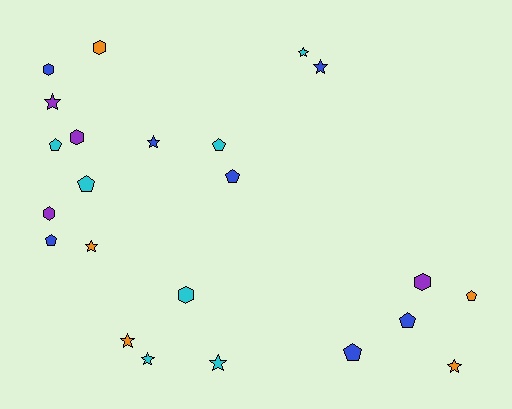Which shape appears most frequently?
Star, with 9 objects.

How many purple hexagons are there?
There are 3 purple hexagons.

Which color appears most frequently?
Cyan, with 7 objects.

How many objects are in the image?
There are 23 objects.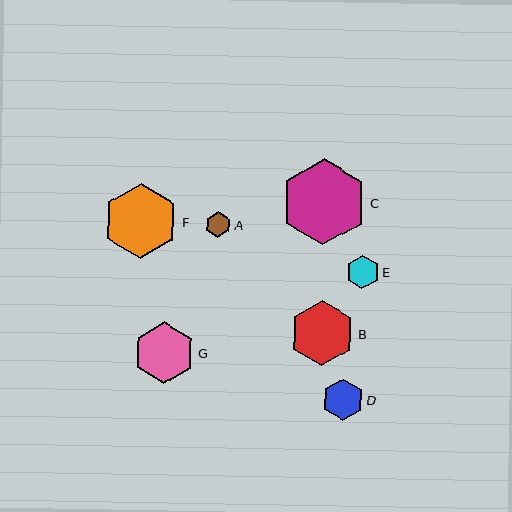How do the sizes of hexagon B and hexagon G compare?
Hexagon B and hexagon G are approximately the same size.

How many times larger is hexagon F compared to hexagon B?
Hexagon F is approximately 1.2 times the size of hexagon B.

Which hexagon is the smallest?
Hexagon A is the smallest with a size of approximately 26 pixels.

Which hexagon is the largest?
Hexagon C is the largest with a size of approximately 86 pixels.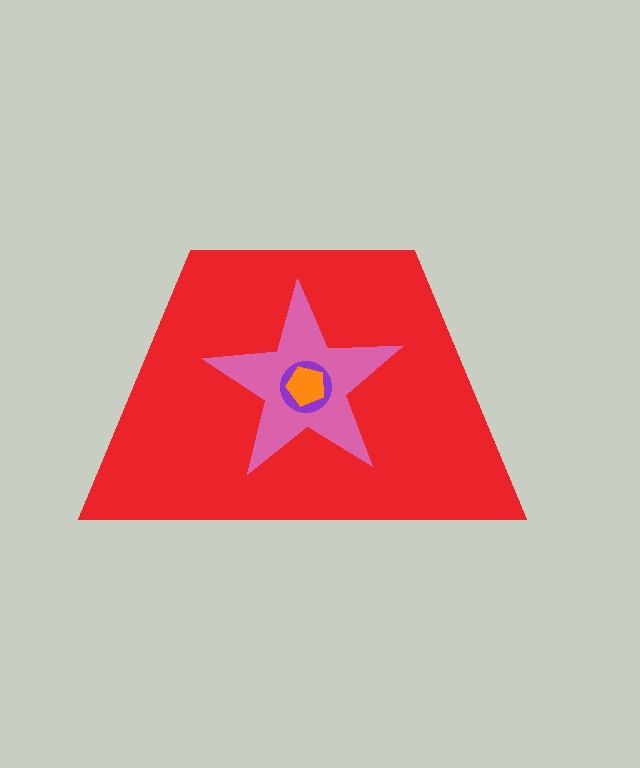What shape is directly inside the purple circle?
The orange pentagon.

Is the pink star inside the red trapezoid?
Yes.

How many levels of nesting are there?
4.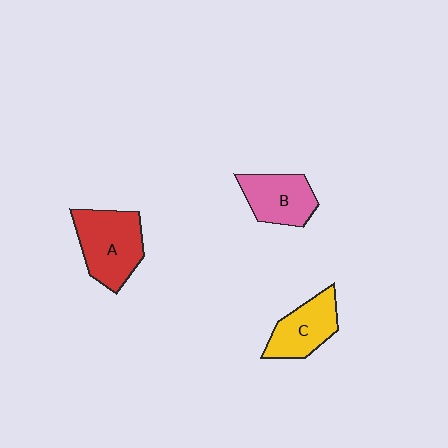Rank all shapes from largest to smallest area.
From largest to smallest: A (red), B (pink), C (yellow).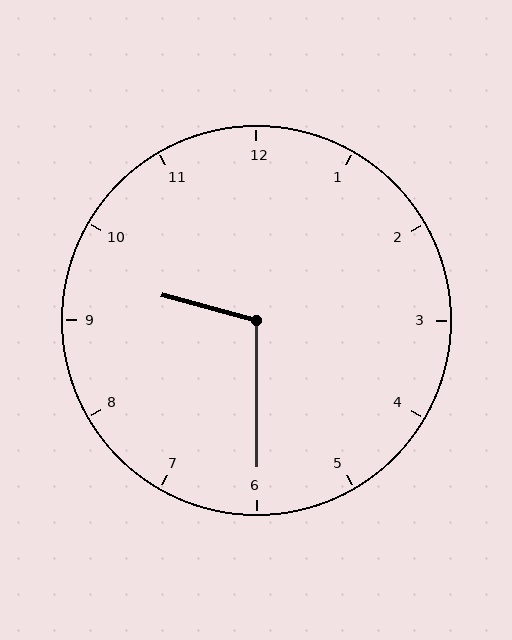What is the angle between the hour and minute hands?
Approximately 105 degrees.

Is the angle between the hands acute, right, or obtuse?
It is obtuse.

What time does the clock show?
9:30.